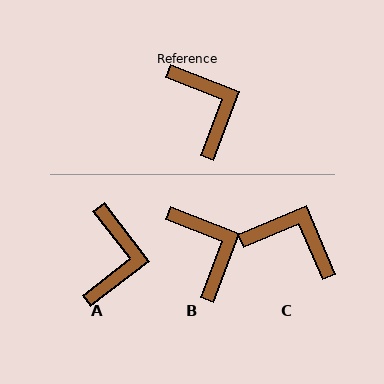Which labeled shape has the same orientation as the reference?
B.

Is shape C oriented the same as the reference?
No, it is off by about 44 degrees.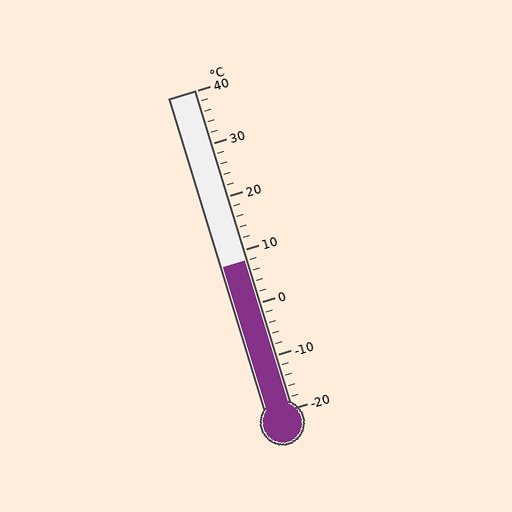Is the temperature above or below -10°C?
The temperature is above -10°C.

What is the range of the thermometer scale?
The thermometer scale ranges from -20°C to 40°C.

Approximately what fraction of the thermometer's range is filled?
The thermometer is filled to approximately 45% of its range.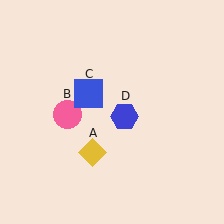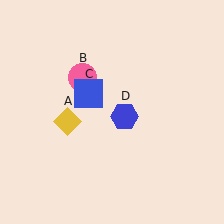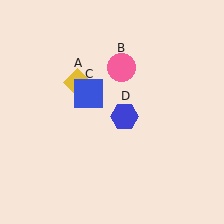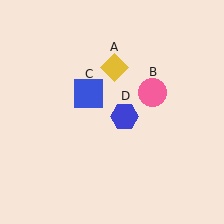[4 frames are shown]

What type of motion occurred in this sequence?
The yellow diamond (object A), pink circle (object B) rotated clockwise around the center of the scene.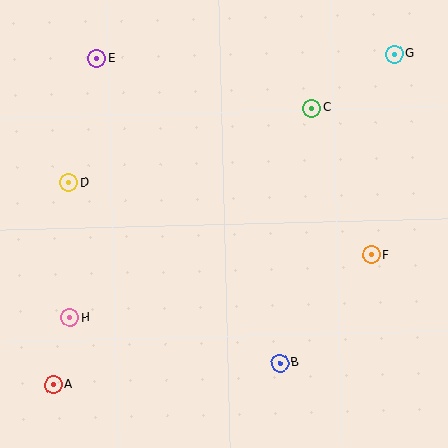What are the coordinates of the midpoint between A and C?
The midpoint between A and C is at (183, 246).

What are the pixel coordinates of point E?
Point E is at (96, 58).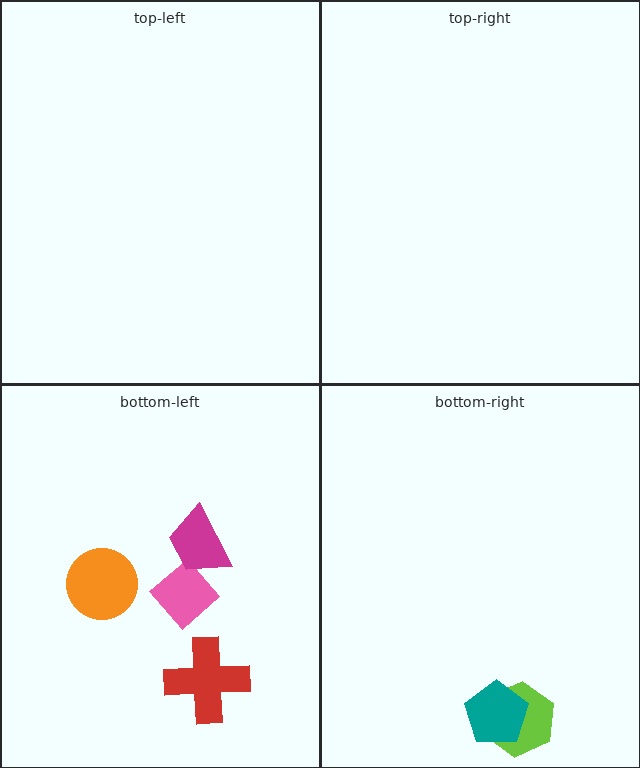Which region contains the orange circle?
The bottom-left region.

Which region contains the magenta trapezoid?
The bottom-left region.